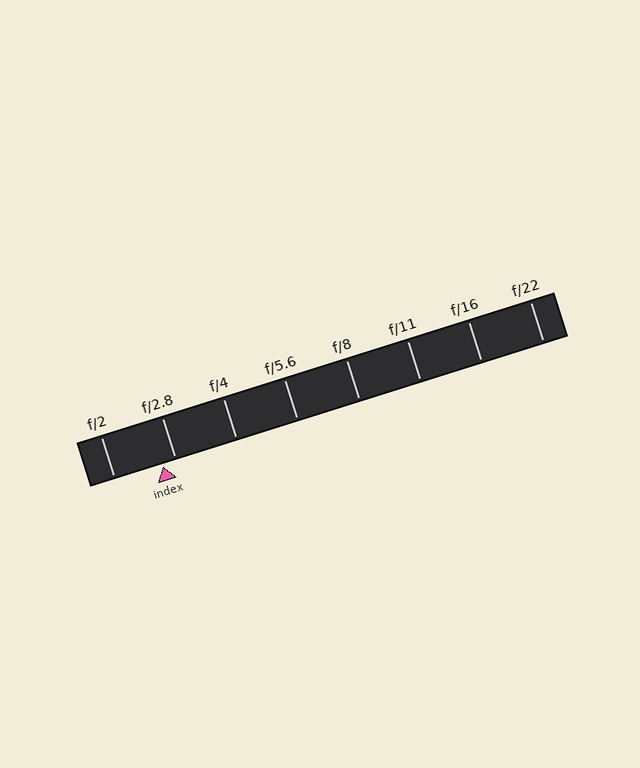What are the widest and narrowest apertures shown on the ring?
The widest aperture shown is f/2 and the narrowest is f/22.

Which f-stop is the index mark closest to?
The index mark is closest to f/2.8.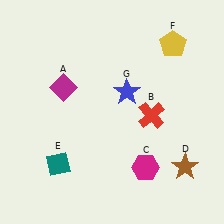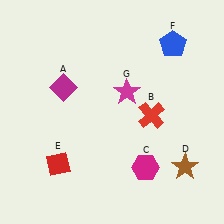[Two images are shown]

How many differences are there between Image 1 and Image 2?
There are 3 differences between the two images.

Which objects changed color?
E changed from teal to red. F changed from yellow to blue. G changed from blue to magenta.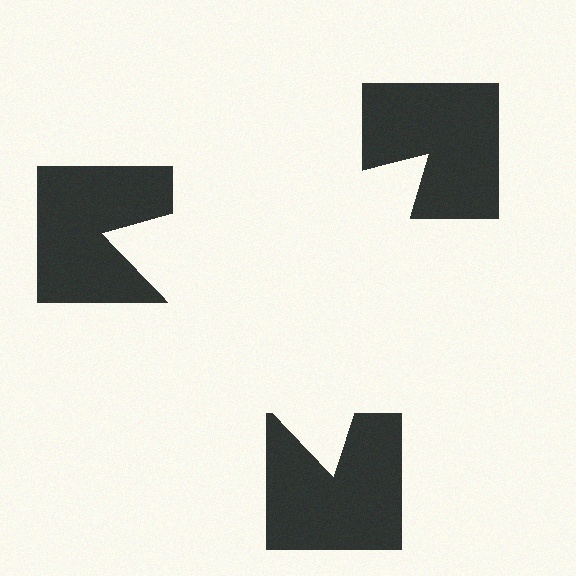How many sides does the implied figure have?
3 sides.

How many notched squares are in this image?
There are 3 — one at each vertex of the illusory triangle.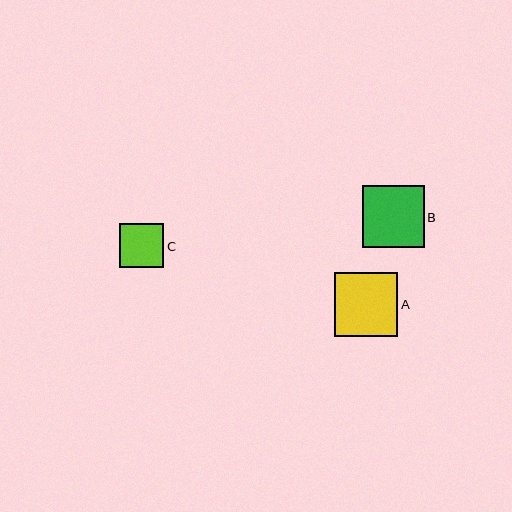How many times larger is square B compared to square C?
Square B is approximately 1.4 times the size of square C.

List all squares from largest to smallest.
From largest to smallest: A, B, C.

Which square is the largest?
Square A is the largest with a size of approximately 64 pixels.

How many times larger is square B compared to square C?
Square B is approximately 1.4 times the size of square C.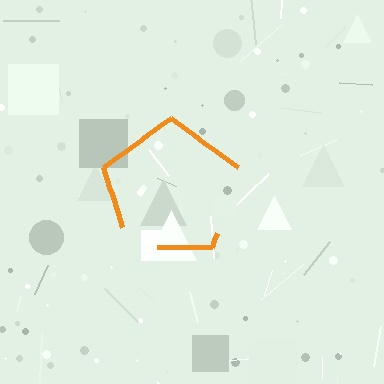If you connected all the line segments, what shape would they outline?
They would outline a pentagon.